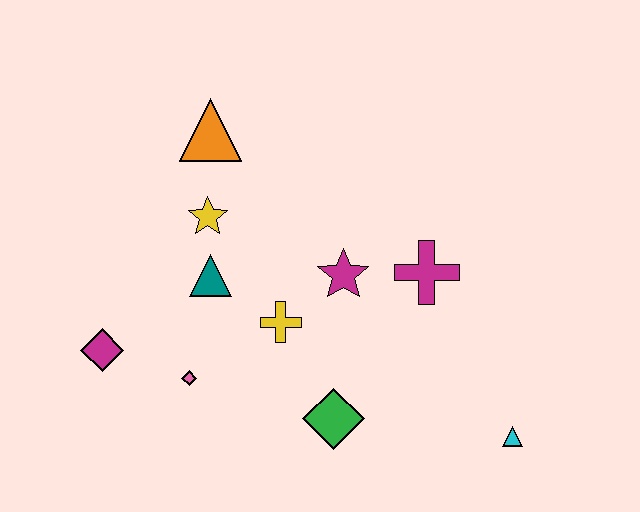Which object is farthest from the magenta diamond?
The cyan triangle is farthest from the magenta diamond.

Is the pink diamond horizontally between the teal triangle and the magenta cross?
No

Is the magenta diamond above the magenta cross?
No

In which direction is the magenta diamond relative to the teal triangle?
The magenta diamond is to the left of the teal triangle.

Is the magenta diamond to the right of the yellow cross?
No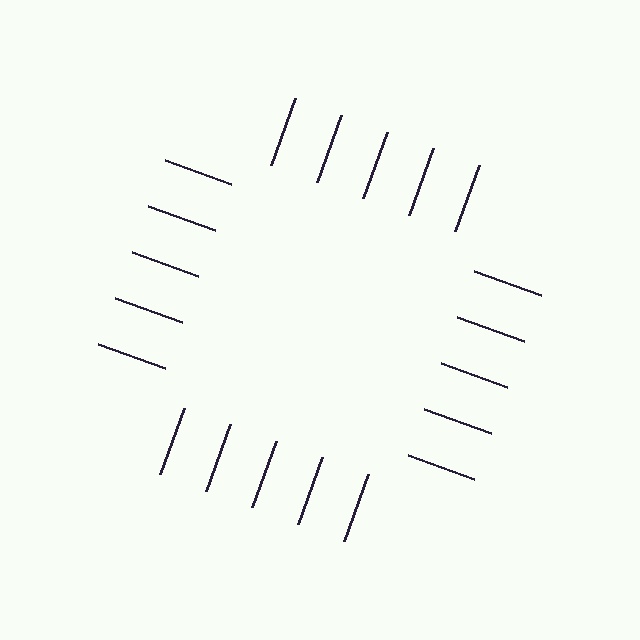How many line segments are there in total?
20 — 5 along each of the 4 edges.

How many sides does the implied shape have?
4 sides — the line-ends trace a square.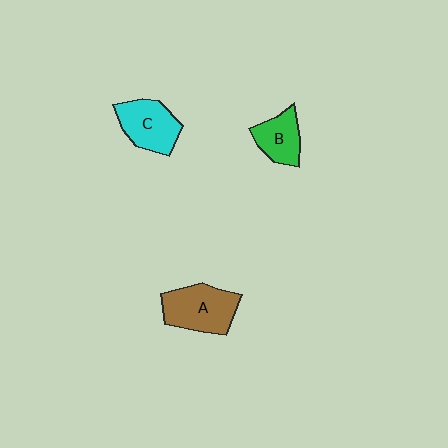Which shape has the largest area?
Shape A (brown).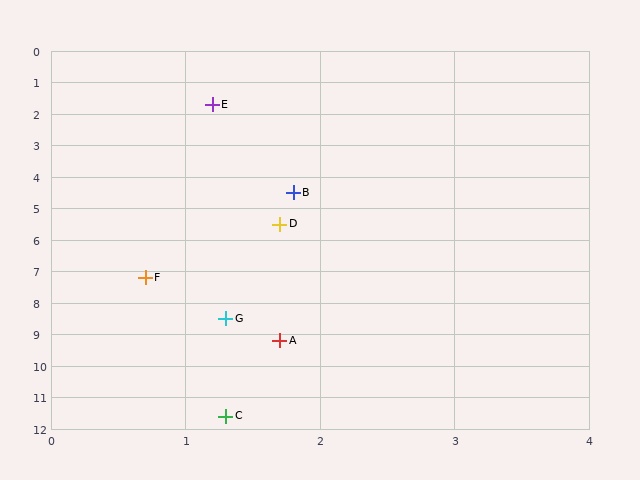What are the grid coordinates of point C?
Point C is at approximately (1.3, 11.6).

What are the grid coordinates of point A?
Point A is at approximately (1.7, 9.2).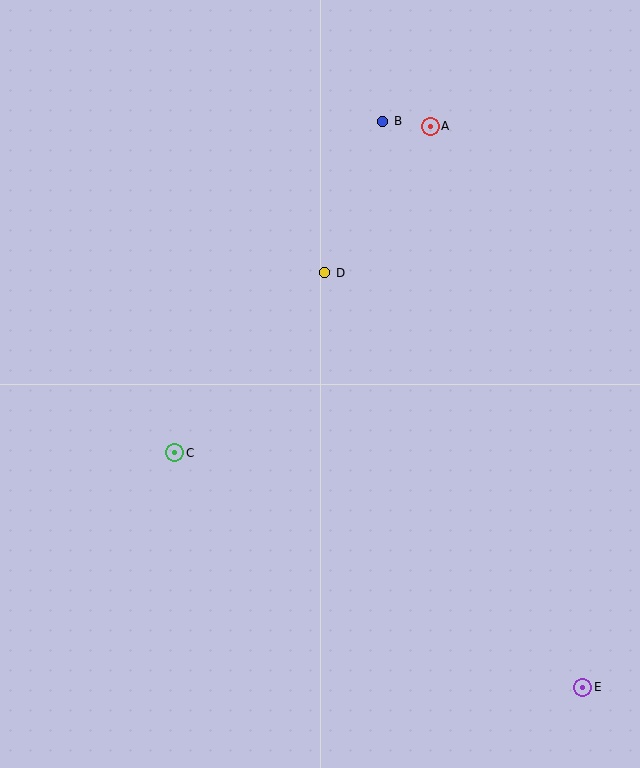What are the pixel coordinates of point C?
Point C is at (175, 453).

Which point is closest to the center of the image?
Point D at (325, 273) is closest to the center.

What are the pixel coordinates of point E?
Point E is at (583, 687).